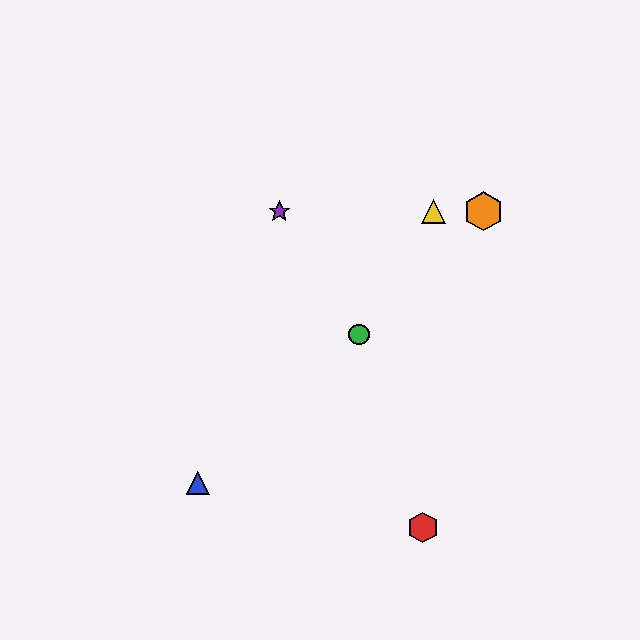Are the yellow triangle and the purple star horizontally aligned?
Yes, both are at y≈211.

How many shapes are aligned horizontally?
3 shapes (the yellow triangle, the purple star, the orange hexagon) are aligned horizontally.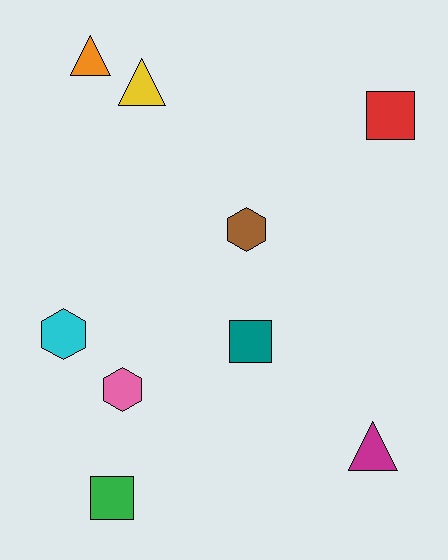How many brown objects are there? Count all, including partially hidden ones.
There is 1 brown object.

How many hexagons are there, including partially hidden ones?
There are 3 hexagons.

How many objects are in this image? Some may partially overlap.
There are 9 objects.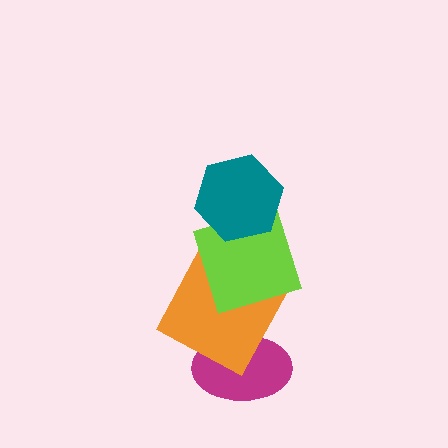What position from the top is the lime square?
The lime square is 2nd from the top.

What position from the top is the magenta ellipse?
The magenta ellipse is 4th from the top.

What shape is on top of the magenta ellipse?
The orange square is on top of the magenta ellipse.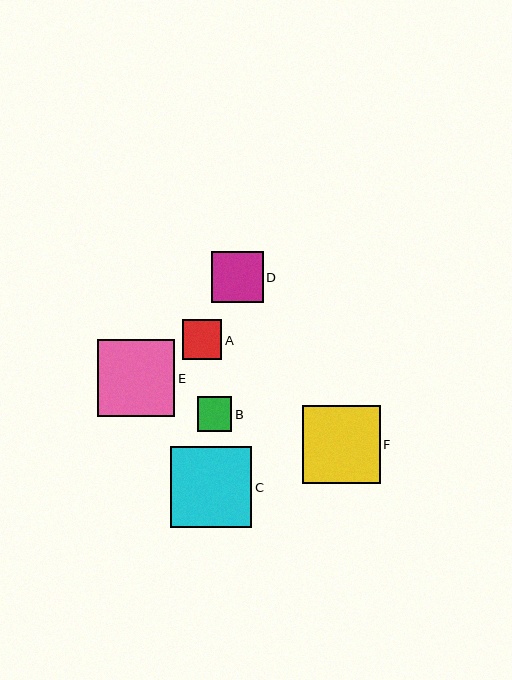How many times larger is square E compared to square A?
Square E is approximately 1.9 times the size of square A.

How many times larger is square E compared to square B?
Square E is approximately 2.3 times the size of square B.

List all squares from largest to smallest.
From largest to smallest: C, F, E, D, A, B.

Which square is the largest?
Square C is the largest with a size of approximately 81 pixels.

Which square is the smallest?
Square B is the smallest with a size of approximately 34 pixels.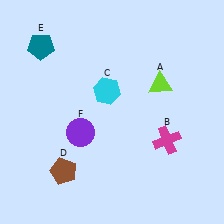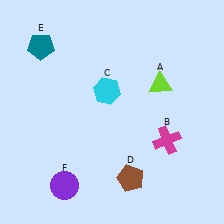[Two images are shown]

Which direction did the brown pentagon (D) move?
The brown pentagon (D) moved right.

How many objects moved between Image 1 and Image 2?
2 objects moved between the two images.